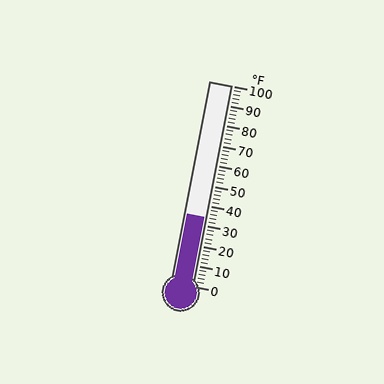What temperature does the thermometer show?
The thermometer shows approximately 34°F.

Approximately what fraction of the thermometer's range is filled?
The thermometer is filled to approximately 35% of its range.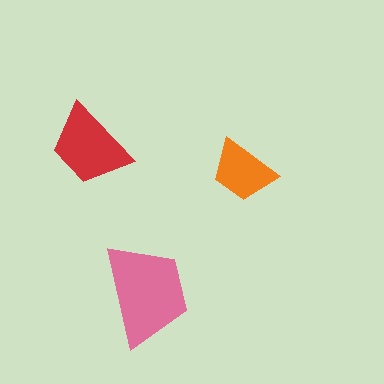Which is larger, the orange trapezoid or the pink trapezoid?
The pink one.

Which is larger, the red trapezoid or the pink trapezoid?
The pink one.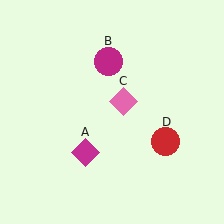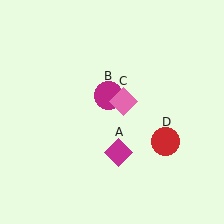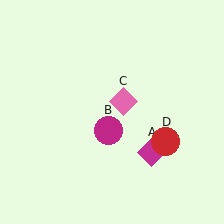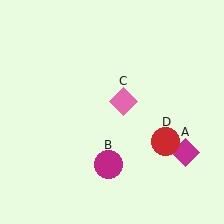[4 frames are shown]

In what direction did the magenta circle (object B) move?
The magenta circle (object B) moved down.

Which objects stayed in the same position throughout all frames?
Pink diamond (object C) and red circle (object D) remained stationary.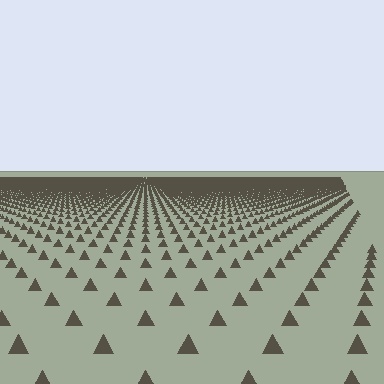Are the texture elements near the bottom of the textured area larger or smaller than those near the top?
Larger. Near the bottom, elements are closer to the viewer and appear at a bigger on-screen size.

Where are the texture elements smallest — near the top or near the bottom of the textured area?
Near the top.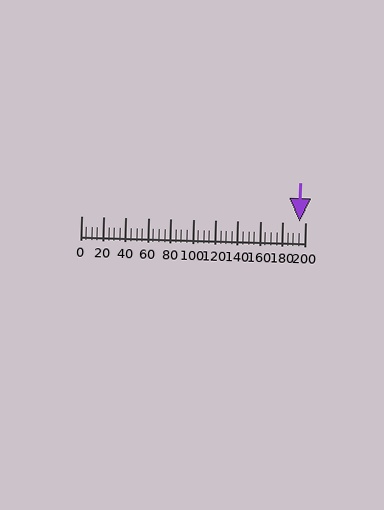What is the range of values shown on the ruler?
The ruler shows values from 0 to 200.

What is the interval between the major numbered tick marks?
The major tick marks are spaced 20 units apart.